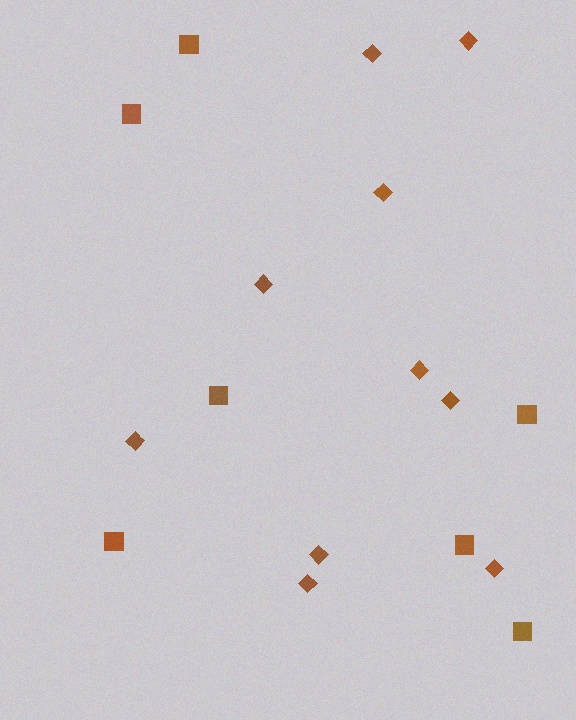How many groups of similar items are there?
There are 2 groups: one group of diamonds (10) and one group of squares (7).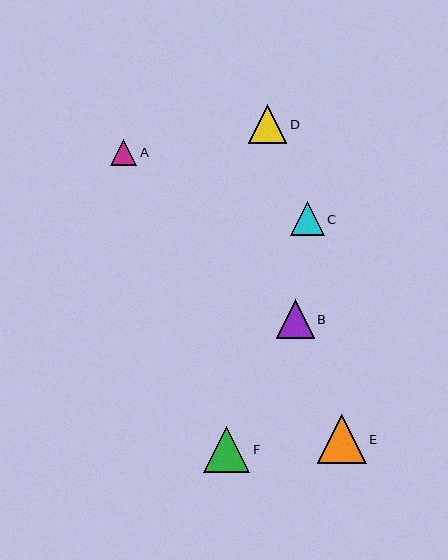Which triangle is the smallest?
Triangle A is the smallest with a size of approximately 26 pixels.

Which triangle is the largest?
Triangle E is the largest with a size of approximately 49 pixels.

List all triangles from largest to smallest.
From largest to smallest: E, F, D, B, C, A.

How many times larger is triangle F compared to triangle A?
Triangle F is approximately 1.8 times the size of triangle A.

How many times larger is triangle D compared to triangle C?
Triangle D is approximately 1.1 times the size of triangle C.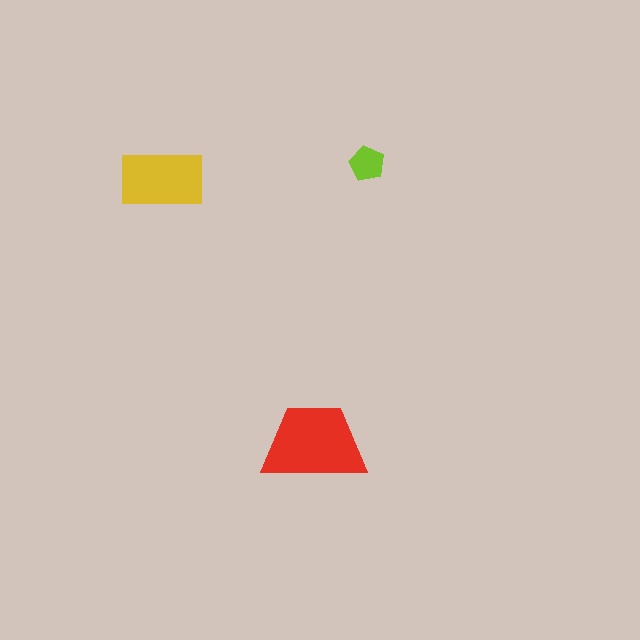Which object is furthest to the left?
The yellow rectangle is leftmost.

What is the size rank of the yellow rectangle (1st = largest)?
2nd.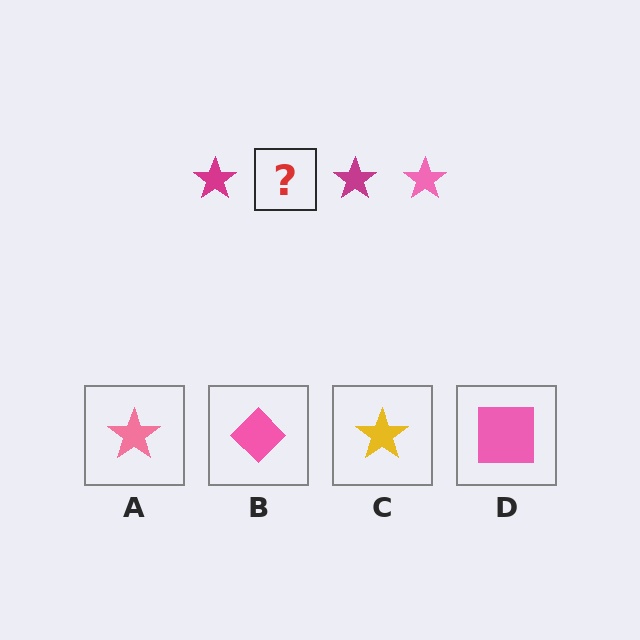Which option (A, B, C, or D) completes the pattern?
A.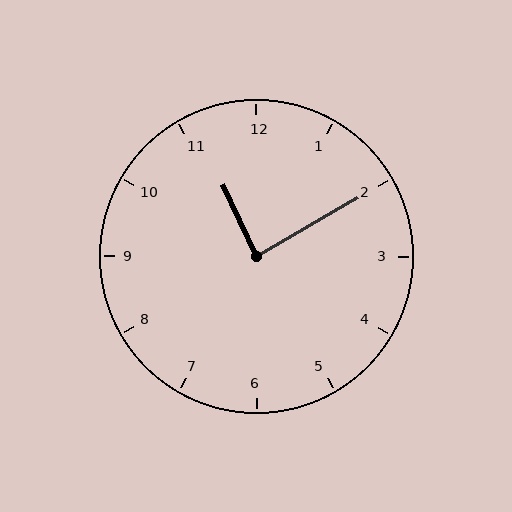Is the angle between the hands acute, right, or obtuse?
It is right.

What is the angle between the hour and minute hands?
Approximately 85 degrees.